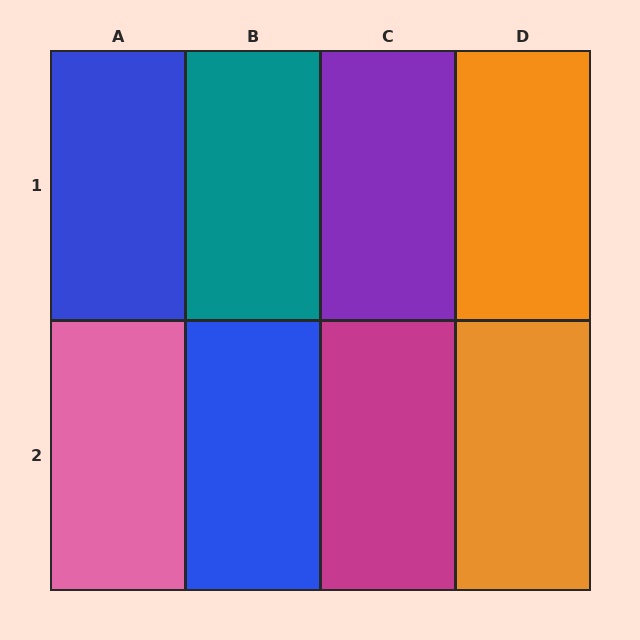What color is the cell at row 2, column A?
Pink.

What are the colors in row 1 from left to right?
Blue, teal, purple, orange.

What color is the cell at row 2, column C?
Magenta.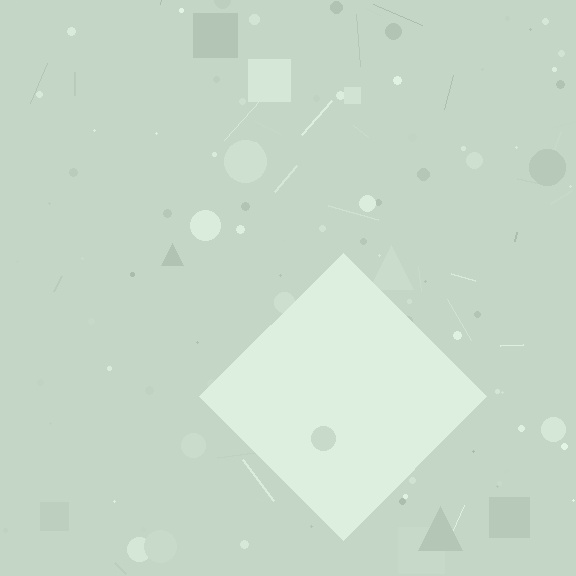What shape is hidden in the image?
A diamond is hidden in the image.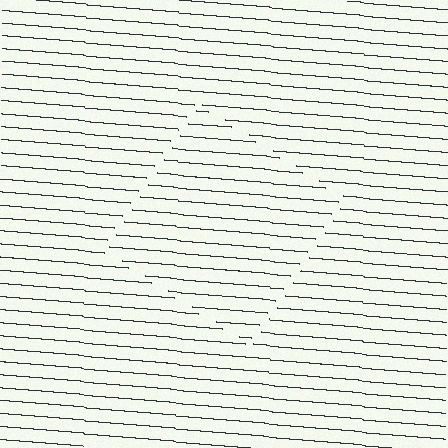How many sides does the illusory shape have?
4 sides — the line-ends trace a square.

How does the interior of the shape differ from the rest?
The interior of the shape contains the same grating, shifted by half a period — the contour is defined by the phase discontinuity where line-ends from the inner and outer gratings abut.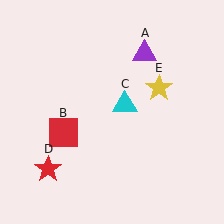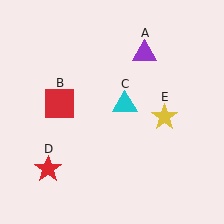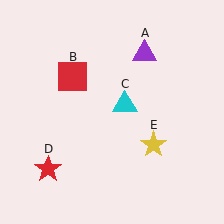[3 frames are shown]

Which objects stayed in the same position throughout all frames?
Purple triangle (object A) and cyan triangle (object C) and red star (object D) remained stationary.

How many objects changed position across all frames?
2 objects changed position: red square (object B), yellow star (object E).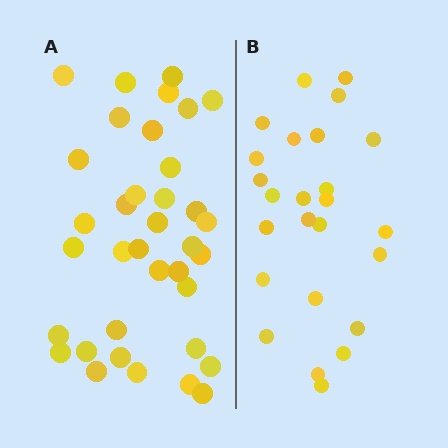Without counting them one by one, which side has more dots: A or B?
Region A (the left region) has more dots.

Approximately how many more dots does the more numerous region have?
Region A has roughly 12 or so more dots than region B.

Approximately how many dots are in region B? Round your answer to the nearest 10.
About 20 dots. (The exact count is 25, which rounds to 20.)